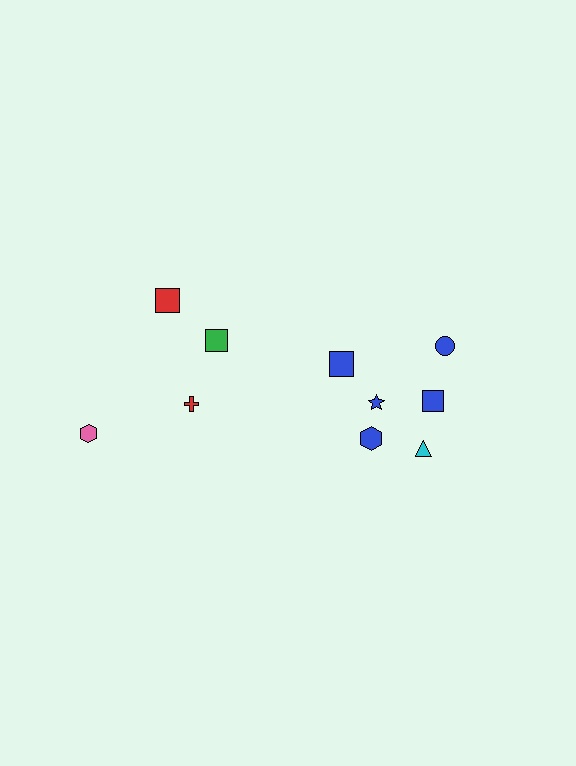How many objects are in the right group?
There are 6 objects.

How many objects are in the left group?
There are 4 objects.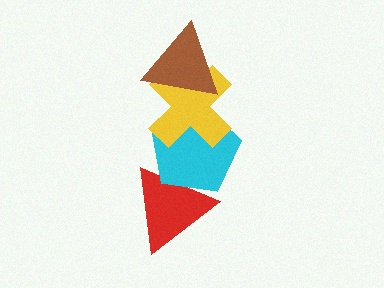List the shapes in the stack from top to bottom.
From top to bottom: the brown triangle, the yellow cross, the cyan pentagon, the red triangle.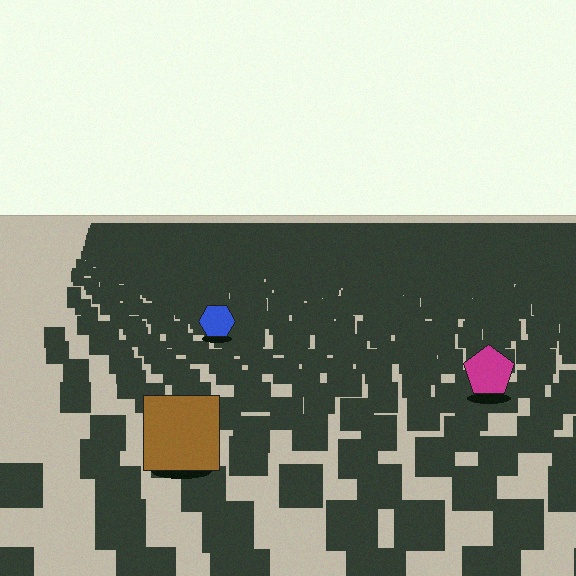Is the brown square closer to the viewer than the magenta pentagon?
Yes. The brown square is closer — you can tell from the texture gradient: the ground texture is coarser near it.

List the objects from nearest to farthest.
From nearest to farthest: the brown square, the magenta pentagon, the blue hexagon.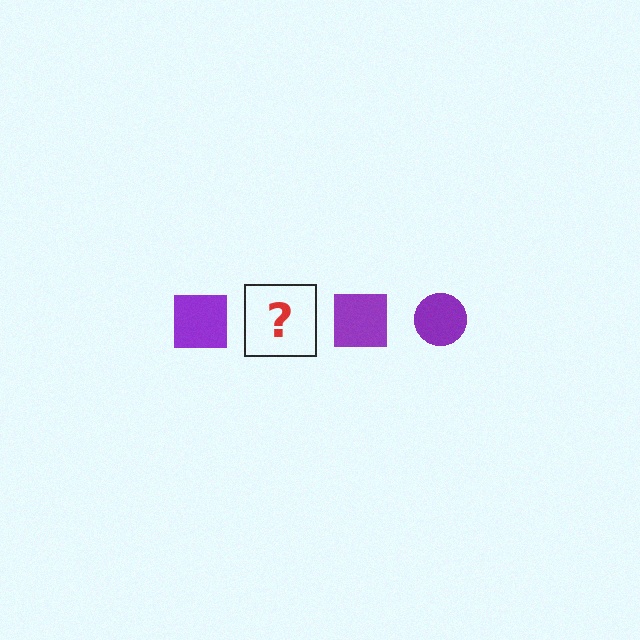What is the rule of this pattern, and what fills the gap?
The rule is that the pattern cycles through square, circle shapes in purple. The gap should be filled with a purple circle.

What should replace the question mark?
The question mark should be replaced with a purple circle.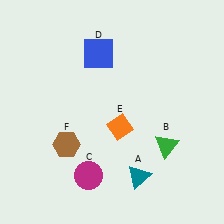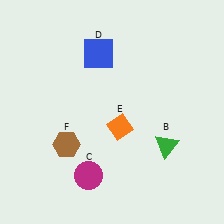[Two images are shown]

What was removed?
The teal triangle (A) was removed in Image 2.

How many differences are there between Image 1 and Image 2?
There is 1 difference between the two images.